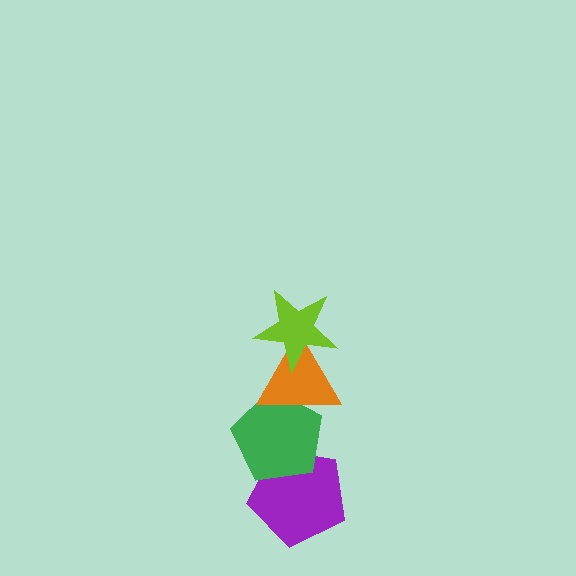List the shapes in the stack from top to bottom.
From top to bottom: the lime star, the orange triangle, the green pentagon, the purple pentagon.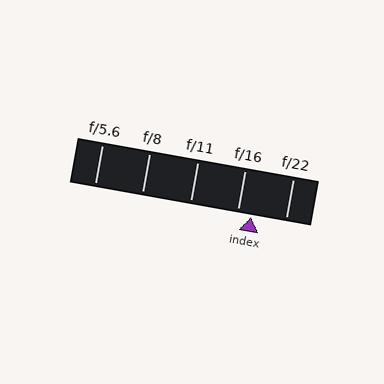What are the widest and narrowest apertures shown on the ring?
The widest aperture shown is f/5.6 and the narrowest is f/22.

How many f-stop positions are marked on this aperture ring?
There are 5 f-stop positions marked.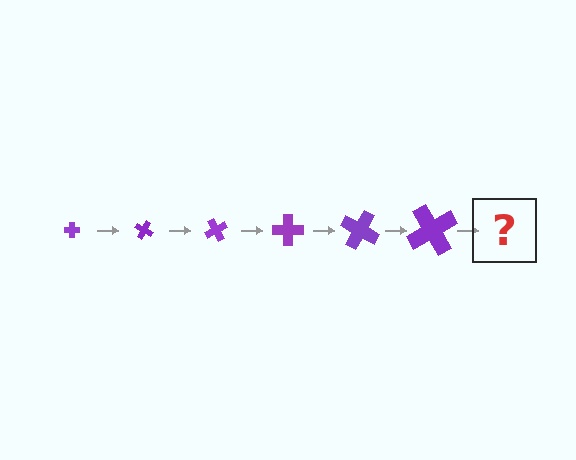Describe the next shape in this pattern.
It should be a cross, larger than the previous one and rotated 180 degrees from the start.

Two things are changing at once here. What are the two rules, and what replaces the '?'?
The two rules are that the cross grows larger each step and it rotates 30 degrees each step. The '?' should be a cross, larger than the previous one and rotated 180 degrees from the start.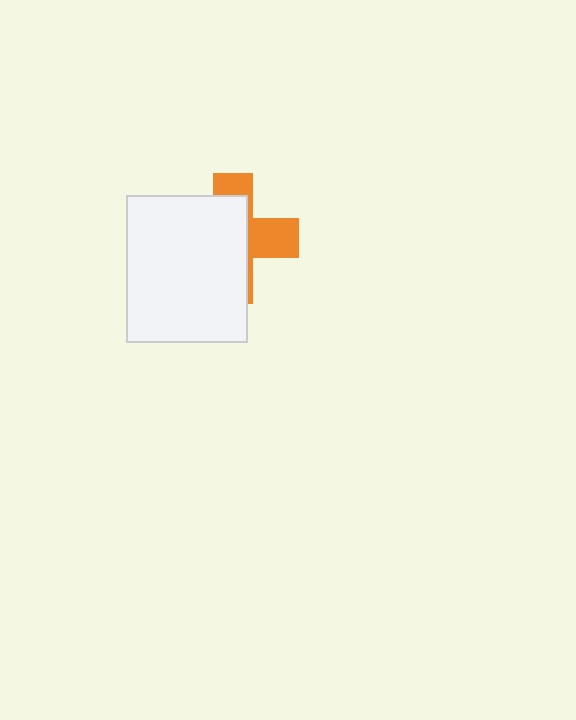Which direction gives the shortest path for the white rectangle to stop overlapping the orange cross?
Moving left gives the shortest separation.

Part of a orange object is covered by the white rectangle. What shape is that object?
It is a cross.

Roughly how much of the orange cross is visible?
A small part of it is visible (roughly 38%).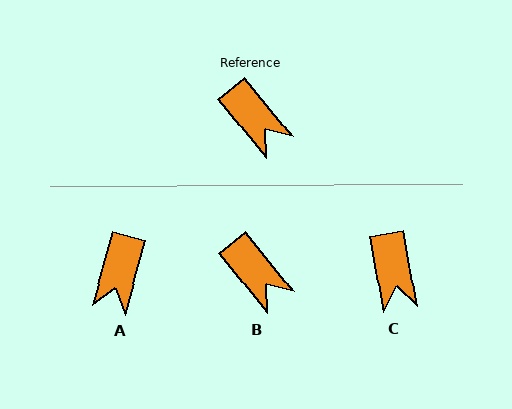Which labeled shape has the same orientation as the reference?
B.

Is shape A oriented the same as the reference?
No, it is off by about 55 degrees.